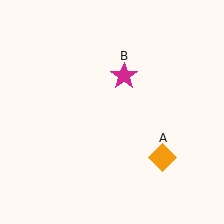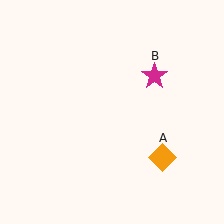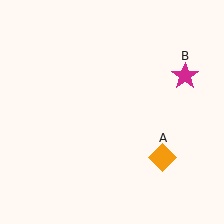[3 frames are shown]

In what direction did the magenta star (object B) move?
The magenta star (object B) moved right.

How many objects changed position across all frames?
1 object changed position: magenta star (object B).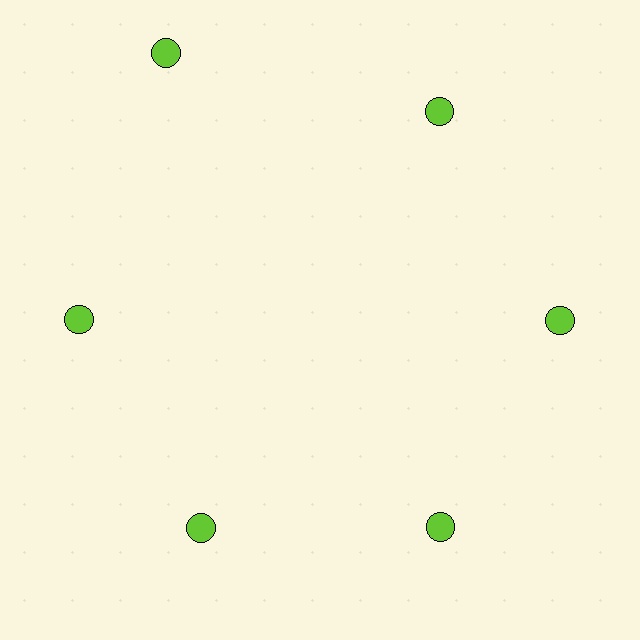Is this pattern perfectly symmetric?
No. The 6 lime circles are arranged in a ring, but one element near the 11 o'clock position is pushed outward from the center, breaking the 6-fold rotational symmetry.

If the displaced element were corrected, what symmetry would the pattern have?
It would have 6-fold rotational symmetry — the pattern would map onto itself every 60 degrees.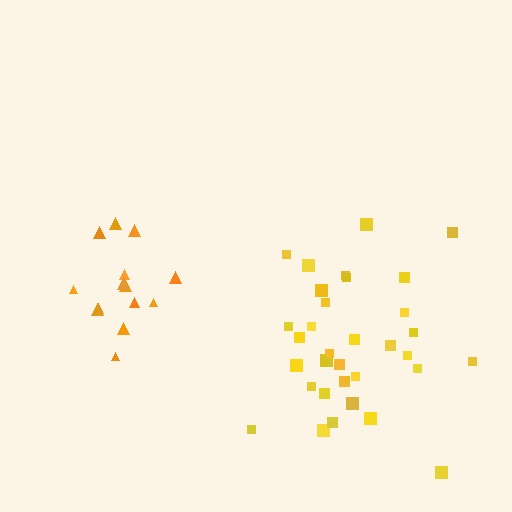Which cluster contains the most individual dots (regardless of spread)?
Yellow (33).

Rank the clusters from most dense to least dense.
orange, yellow.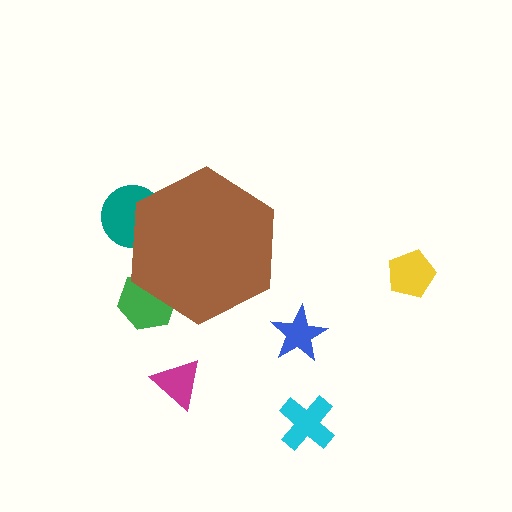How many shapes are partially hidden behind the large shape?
2 shapes are partially hidden.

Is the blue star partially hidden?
No, the blue star is fully visible.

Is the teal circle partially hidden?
Yes, the teal circle is partially hidden behind the brown hexagon.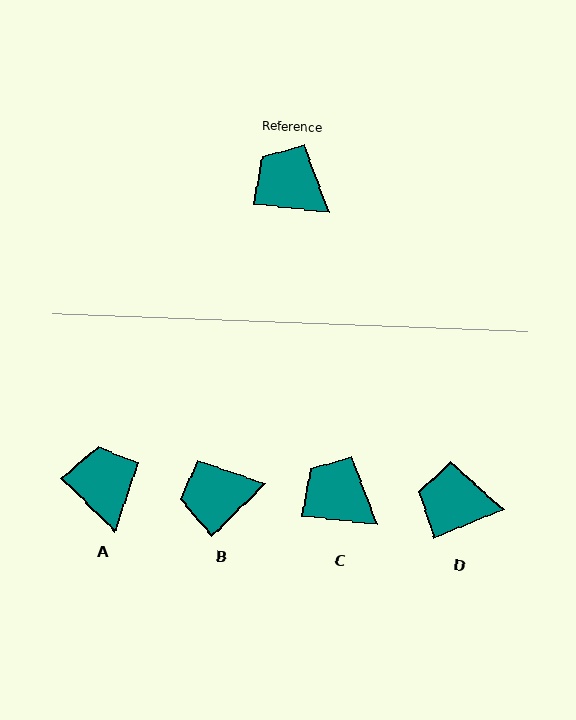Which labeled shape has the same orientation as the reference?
C.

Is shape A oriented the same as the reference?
No, it is off by about 39 degrees.